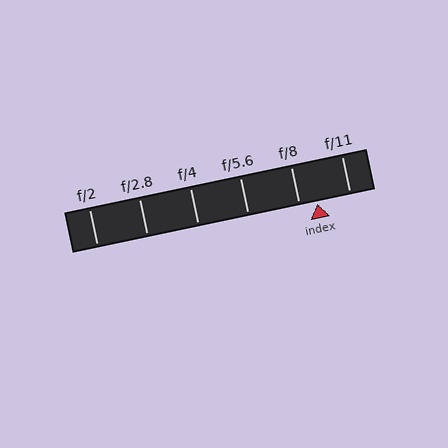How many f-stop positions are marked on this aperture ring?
There are 6 f-stop positions marked.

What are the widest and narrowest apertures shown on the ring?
The widest aperture shown is f/2 and the narrowest is f/11.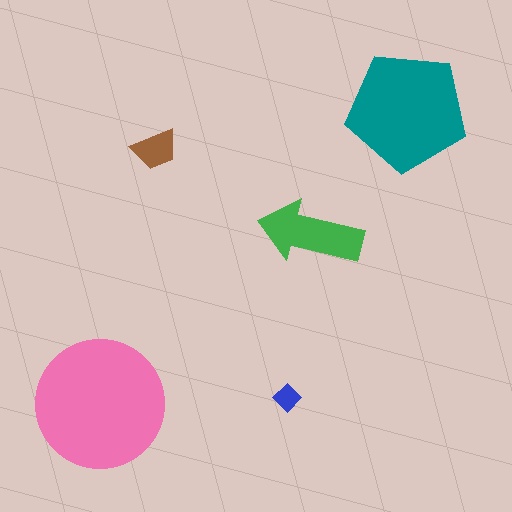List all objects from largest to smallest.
The pink circle, the teal pentagon, the green arrow, the brown trapezoid, the blue diamond.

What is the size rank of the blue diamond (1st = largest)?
5th.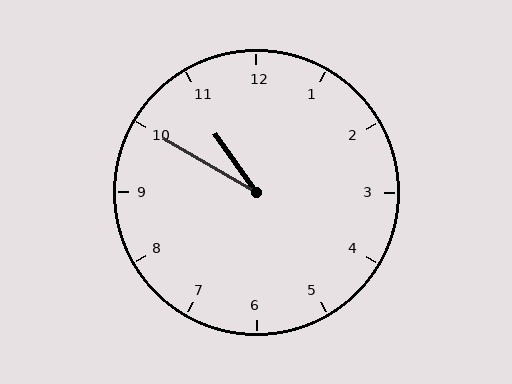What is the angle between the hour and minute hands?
Approximately 25 degrees.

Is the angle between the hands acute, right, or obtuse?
It is acute.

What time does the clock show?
10:50.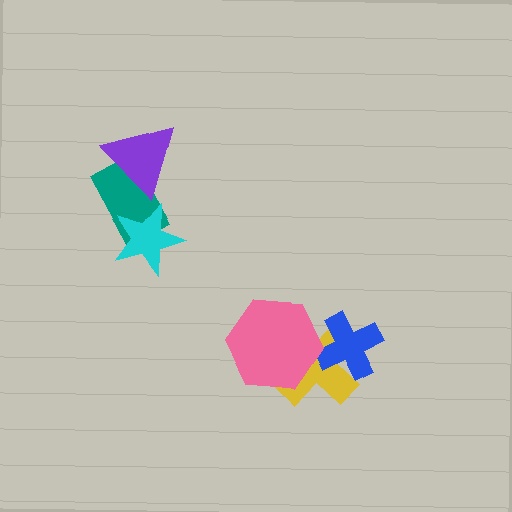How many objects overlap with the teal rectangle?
2 objects overlap with the teal rectangle.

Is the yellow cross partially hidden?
Yes, it is partially covered by another shape.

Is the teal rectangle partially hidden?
Yes, it is partially covered by another shape.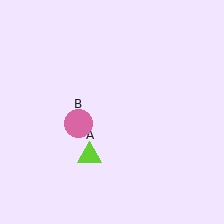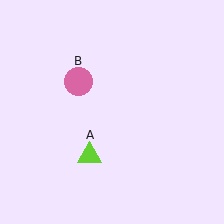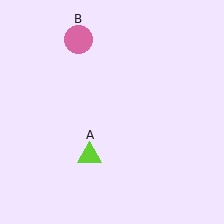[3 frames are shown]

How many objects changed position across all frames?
1 object changed position: pink circle (object B).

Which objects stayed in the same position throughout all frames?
Lime triangle (object A) remained stationary.